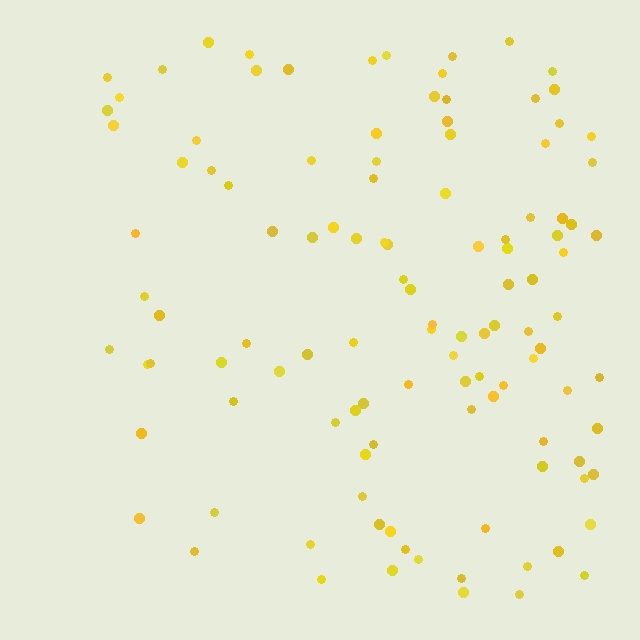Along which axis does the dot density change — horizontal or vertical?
Horizontal.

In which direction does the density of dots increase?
From left to right, with the right side densest.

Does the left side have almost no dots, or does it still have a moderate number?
Still a moderate number, just noticeably fewer than the right.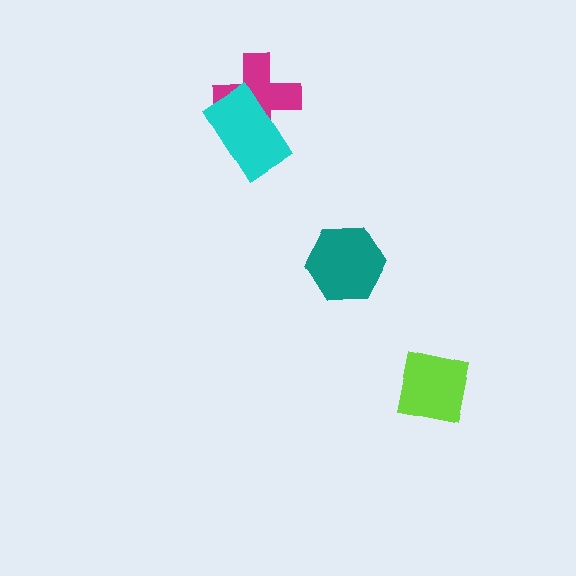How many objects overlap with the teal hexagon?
0 objects overlap with the teal hexagon.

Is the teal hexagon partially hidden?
No, no other shape covers it.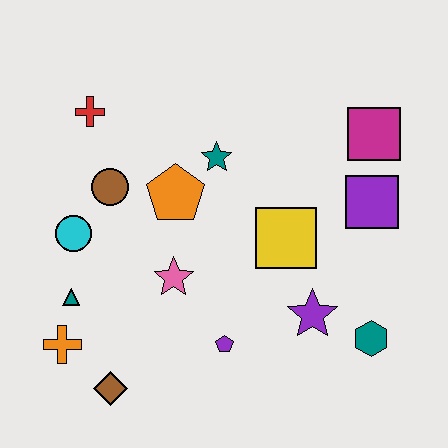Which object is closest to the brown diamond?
The orange cross is closest to the brown diamond.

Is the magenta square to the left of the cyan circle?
No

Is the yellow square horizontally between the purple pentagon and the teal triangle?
No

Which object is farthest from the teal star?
The brown diamond is farthest from the teal star.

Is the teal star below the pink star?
No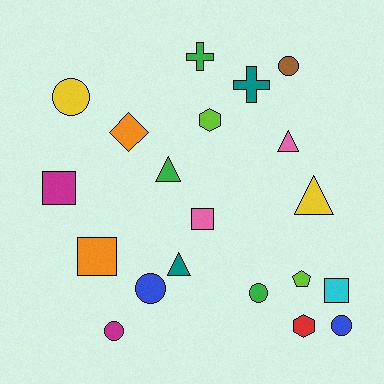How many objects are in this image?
There are 20 objects.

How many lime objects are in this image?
There are 2 lime objects.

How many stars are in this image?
There are no stars.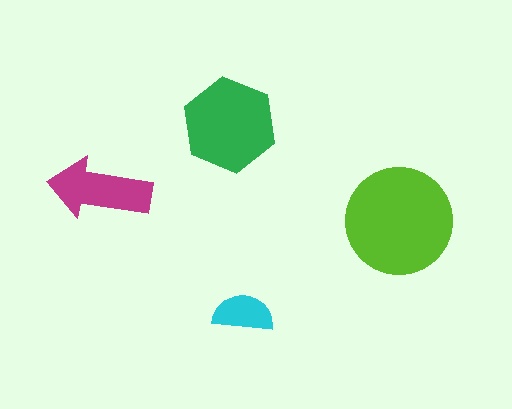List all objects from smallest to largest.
The cyan semicircle, the magenta arrow, the green hexagon, the lime circle.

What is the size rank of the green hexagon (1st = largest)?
2nd.